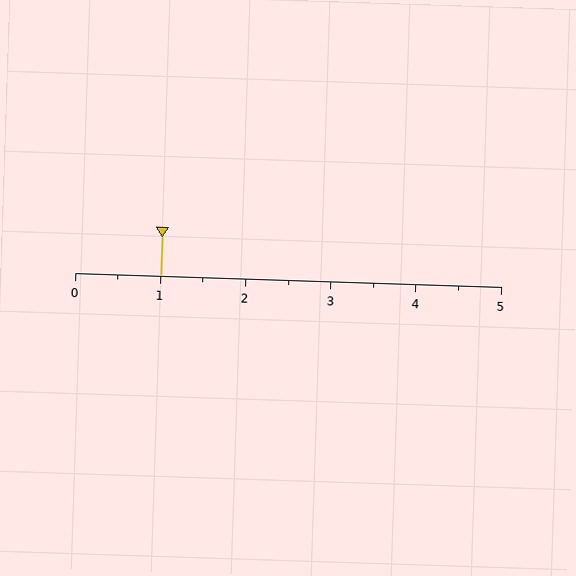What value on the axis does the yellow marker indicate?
The marker indicates approximately 1.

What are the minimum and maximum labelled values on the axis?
The axis runs from 0 to 5.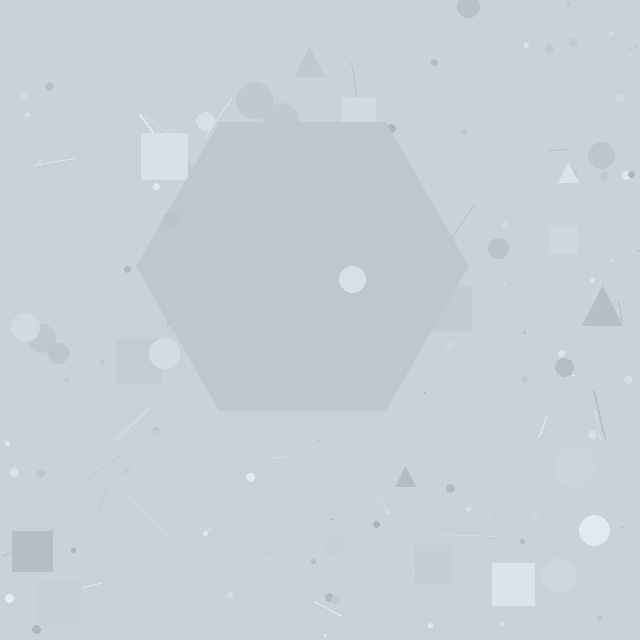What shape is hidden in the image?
A hexagon is hidden in the image.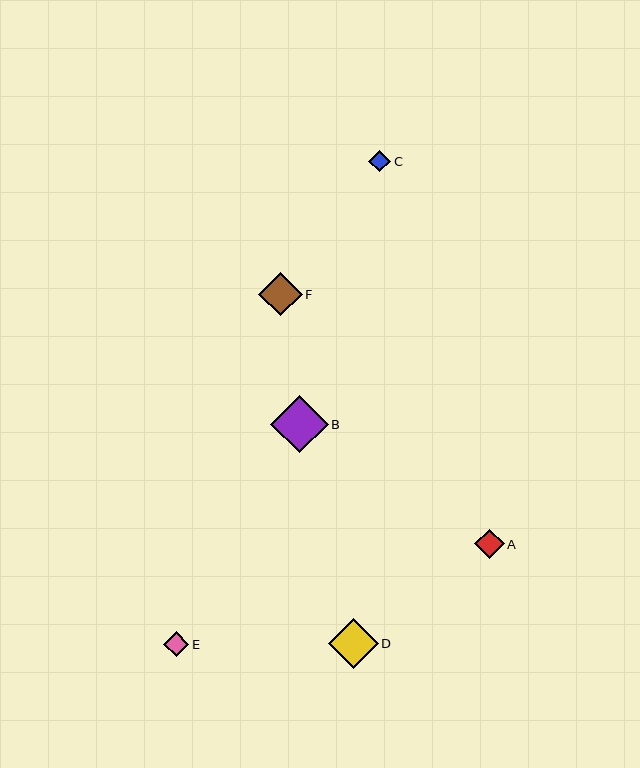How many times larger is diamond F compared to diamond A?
Diamond F is approximately 1.5 times the size of diamond A.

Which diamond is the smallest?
Diamond C is the smallest with a size of approximately 22 pixels.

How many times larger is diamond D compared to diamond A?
Diamond D is approximately 1.7 times the size of diamond A.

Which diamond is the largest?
Diamond B is the largest with a size of approximately 57 pixels.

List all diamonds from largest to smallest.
From largest to smallest: B, D, F, A, E, C.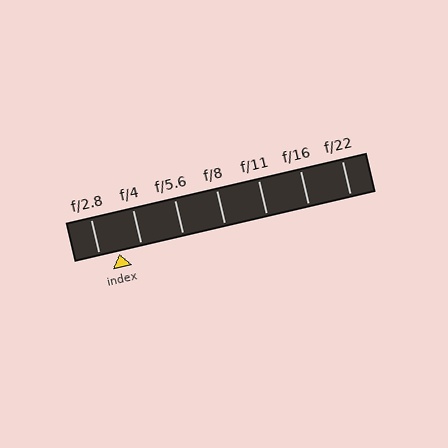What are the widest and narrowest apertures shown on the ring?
The widest aperture shown is f/2.8 and the narrowest is f/22.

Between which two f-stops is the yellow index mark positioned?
The index mark is between f/2.8 and f/4.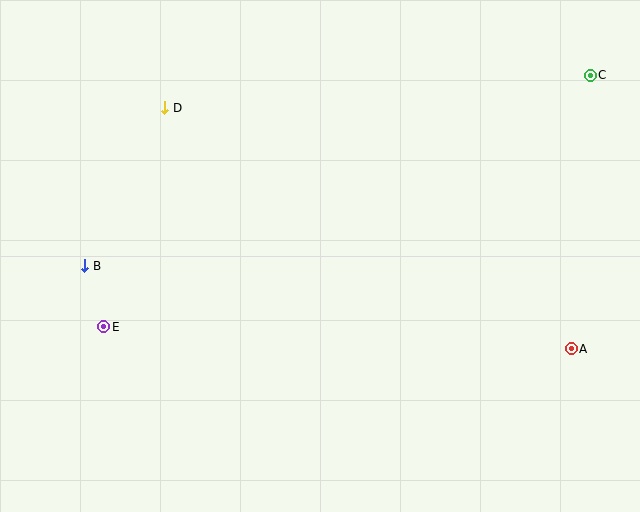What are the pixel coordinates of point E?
Point E is at (104, 327).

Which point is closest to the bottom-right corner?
Point A is closest to the bottom-right corner.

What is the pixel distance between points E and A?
The distance between E and A is 468 pixels.